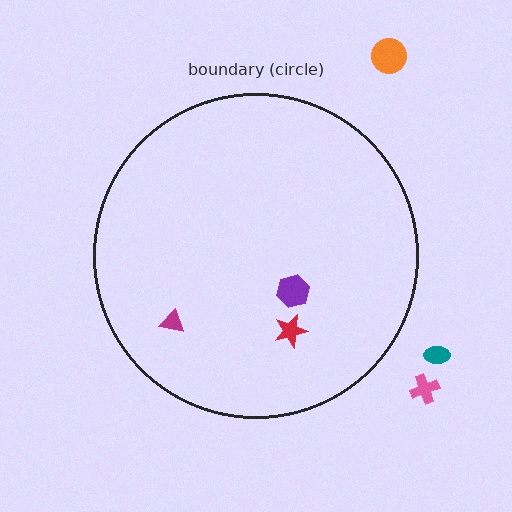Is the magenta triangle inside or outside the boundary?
Inside.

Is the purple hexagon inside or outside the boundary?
Inside.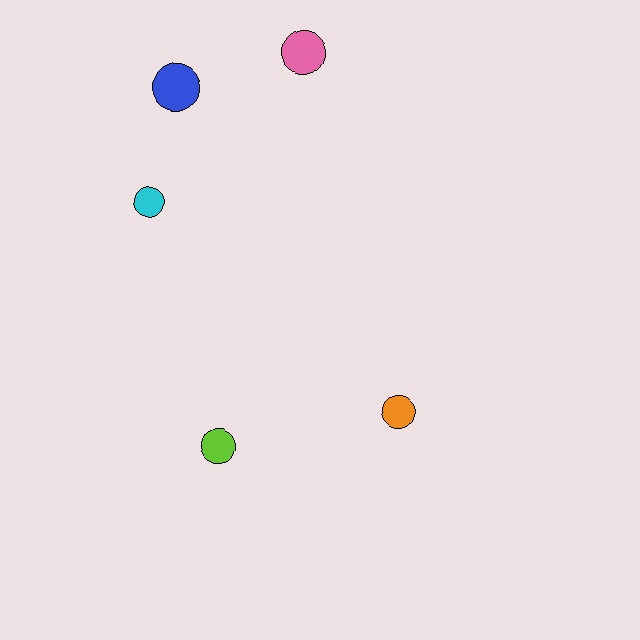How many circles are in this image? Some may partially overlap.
There are 5 circles.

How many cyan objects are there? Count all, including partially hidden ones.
There is 1 cyan object.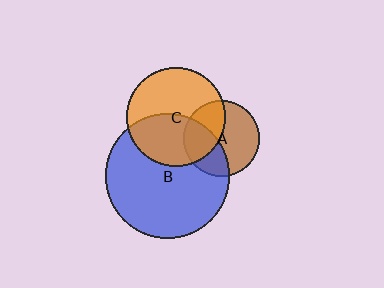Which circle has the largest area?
Circle B (blue).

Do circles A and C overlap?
Yes.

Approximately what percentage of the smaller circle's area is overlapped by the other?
Approximately 40%.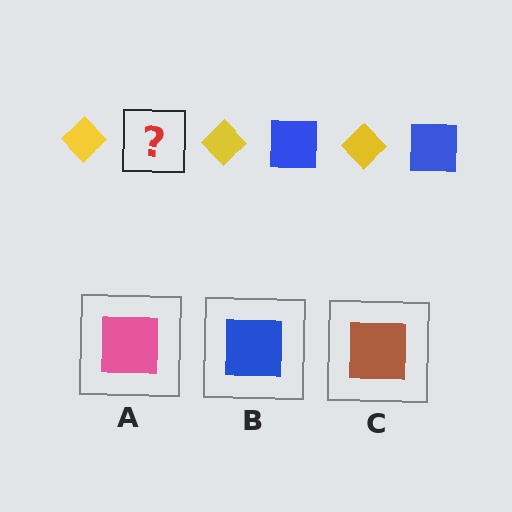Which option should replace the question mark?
Option B.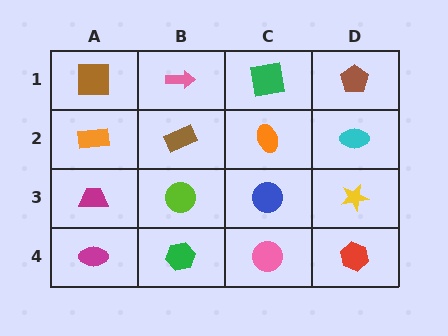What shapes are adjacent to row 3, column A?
An orange rectangle (row 2, column A), a magenta ellipse (row 4, column A), a lime circle (row 3, column B).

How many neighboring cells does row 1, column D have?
2.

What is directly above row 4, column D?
A yellow star.